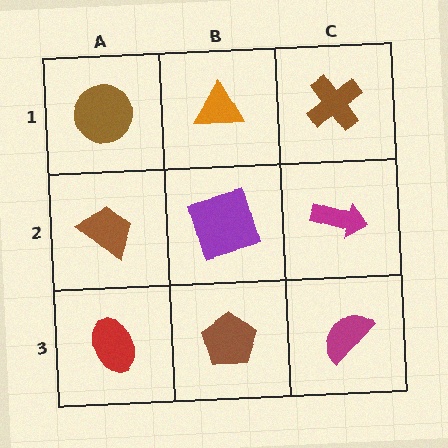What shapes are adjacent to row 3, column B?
A purple square (row 2, column B), a red ellipse (row 3, column A), a magenta semicircle (row 3, column C).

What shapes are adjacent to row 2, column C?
A brown cross (row 1, column C), a magenta semicircle (row 3, column C), a purple square (row 2, column B).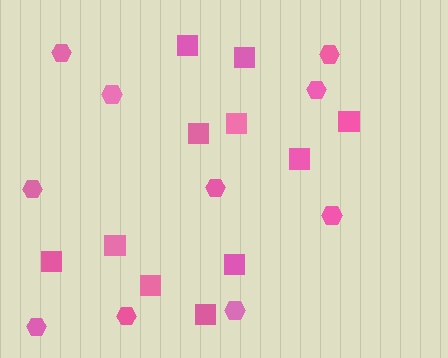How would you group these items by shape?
There are 2 groups: one group of squares (11) and one group of hexagons (10).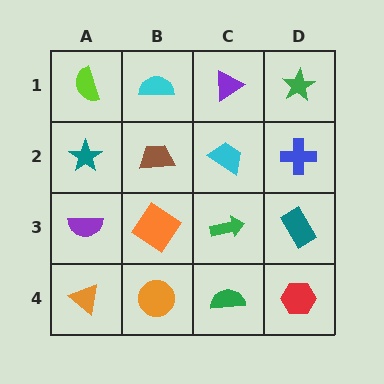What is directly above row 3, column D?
A blue cross.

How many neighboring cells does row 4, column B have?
3.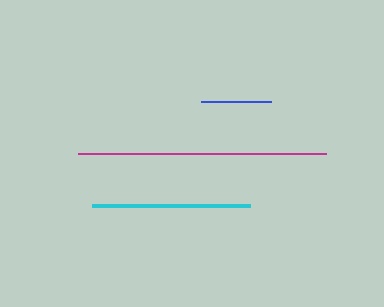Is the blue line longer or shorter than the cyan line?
The cyan line is longer than the blue line.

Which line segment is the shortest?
The blue line is the shortest at approximately 70 pixels.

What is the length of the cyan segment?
The cyan segment is approximately 159 pixels long.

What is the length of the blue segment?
The blue segment is approximately 70 pixels long.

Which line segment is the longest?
The magenta line is the longest at approximately 248 pixels.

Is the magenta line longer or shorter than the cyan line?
The magenta line is longer than the cyan line.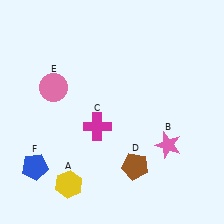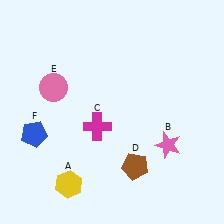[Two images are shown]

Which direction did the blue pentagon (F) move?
The blue pentagon (F) moved up.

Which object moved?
The blue pentagon (F) moved up.